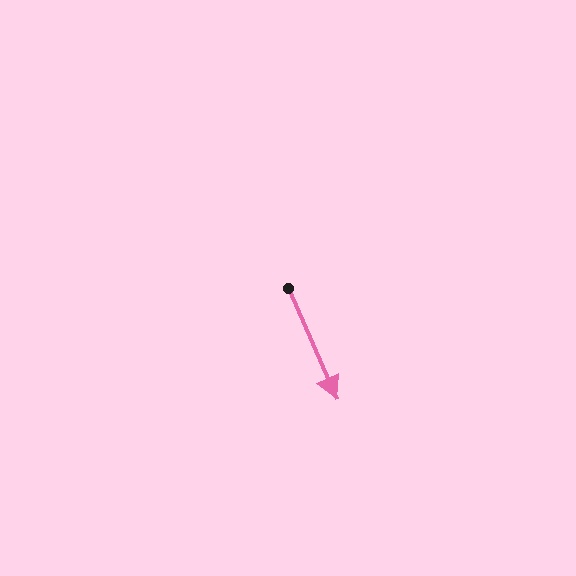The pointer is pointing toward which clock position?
Roughly 5 o'clock.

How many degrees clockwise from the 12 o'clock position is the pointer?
Approximately 157 degrees.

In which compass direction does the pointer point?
Southeast.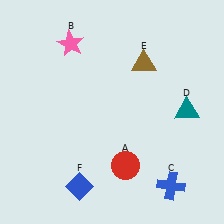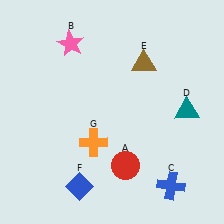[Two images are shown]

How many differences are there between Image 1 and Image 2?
There is 1 difference between the two images.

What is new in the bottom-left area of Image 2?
An orange cross (G) was added in the bottom-left area of Image 2.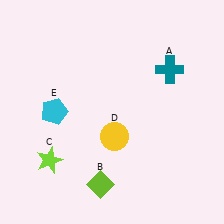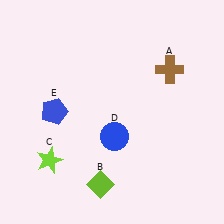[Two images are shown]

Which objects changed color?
A changed from teal to brown. D changed from yellow to blue. E changed from cyan to blue.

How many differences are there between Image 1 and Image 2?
There are 3 differences between the two images.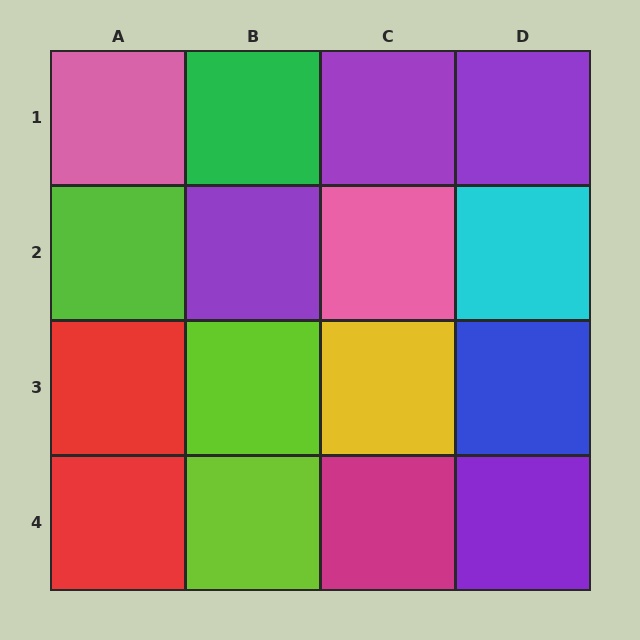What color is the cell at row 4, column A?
Red.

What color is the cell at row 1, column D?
Purple.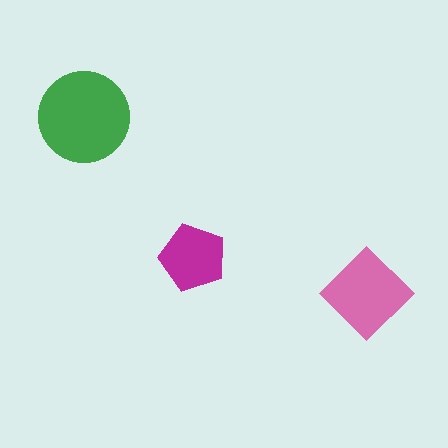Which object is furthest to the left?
The green circle is leftmost.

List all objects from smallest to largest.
The magenta pentagon, the pink diamond, the green circle.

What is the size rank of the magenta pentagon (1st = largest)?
3rd.